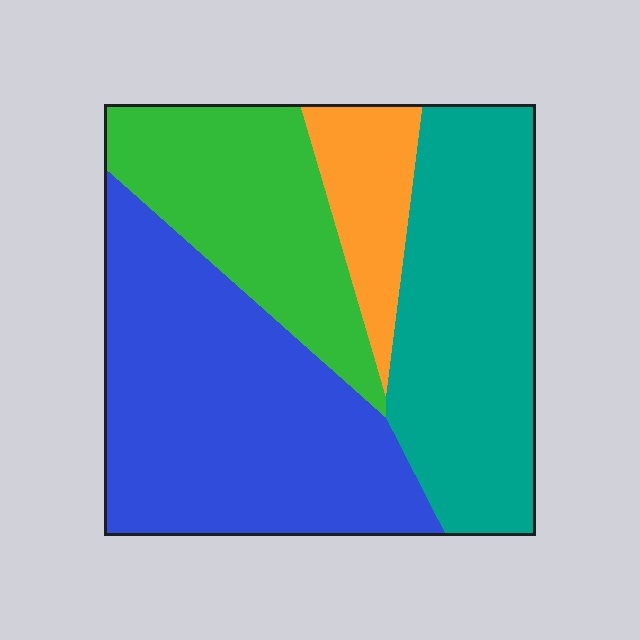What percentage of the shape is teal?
Teal takes up about one third (1/3) of the shape.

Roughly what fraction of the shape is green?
Green covers about 20% of the shape.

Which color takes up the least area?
Orange, at roughly 10%.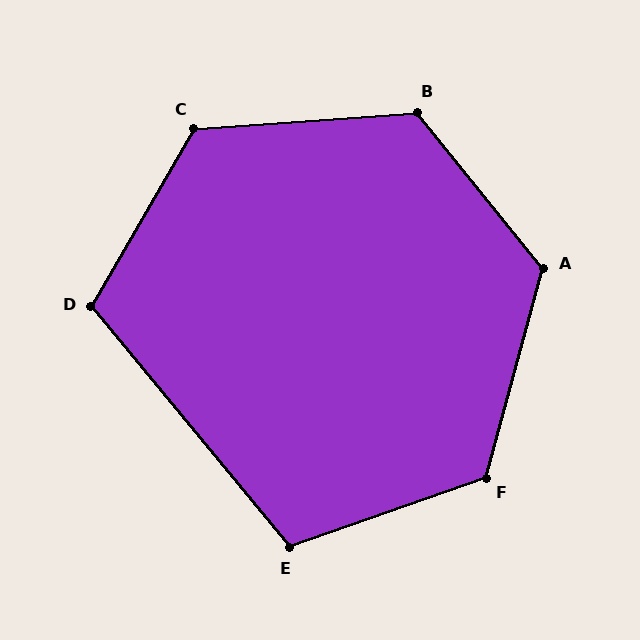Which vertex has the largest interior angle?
A, at approximately 126 degrees.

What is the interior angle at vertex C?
Approximately 124 degrees (obtuse).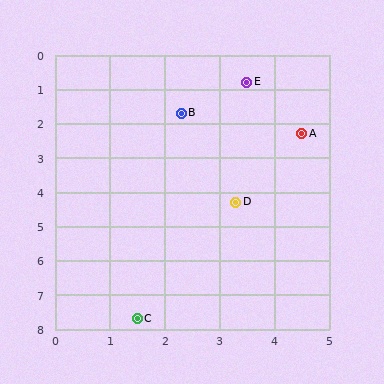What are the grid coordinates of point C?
Point C is at approximately (1.5, 7.7).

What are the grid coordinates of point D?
Point D is at approximately (3.3, 4.3).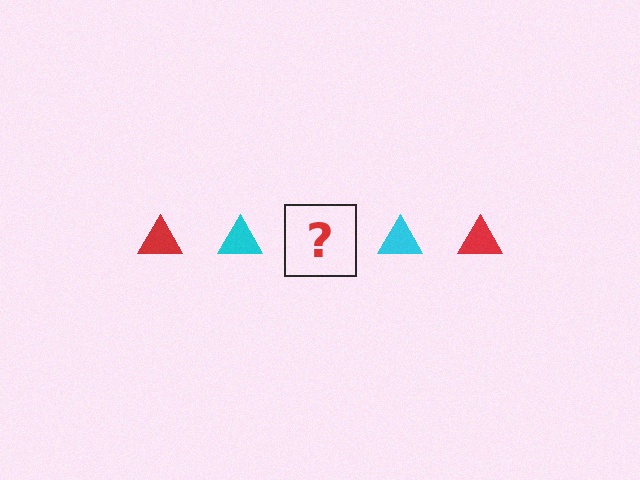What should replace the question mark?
The question mark should be replaced with a red triangle.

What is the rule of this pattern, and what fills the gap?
The rule is that the pattern cycles through red, cyan triangles. The gap should be filled with a red triangle.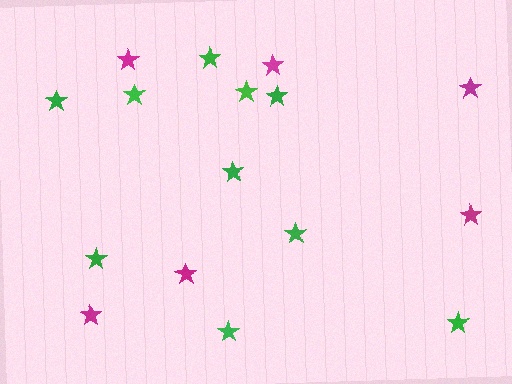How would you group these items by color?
There are 2 groups: one group of green stars (10) and one group of magenta stars (6).